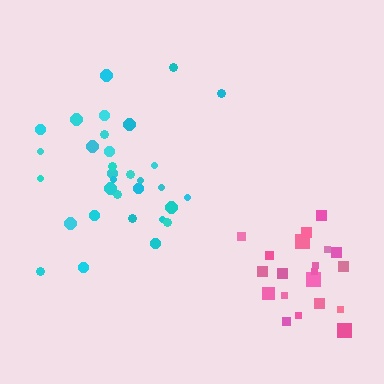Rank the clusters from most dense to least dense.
pink, cyan.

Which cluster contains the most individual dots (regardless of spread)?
Cyan (32).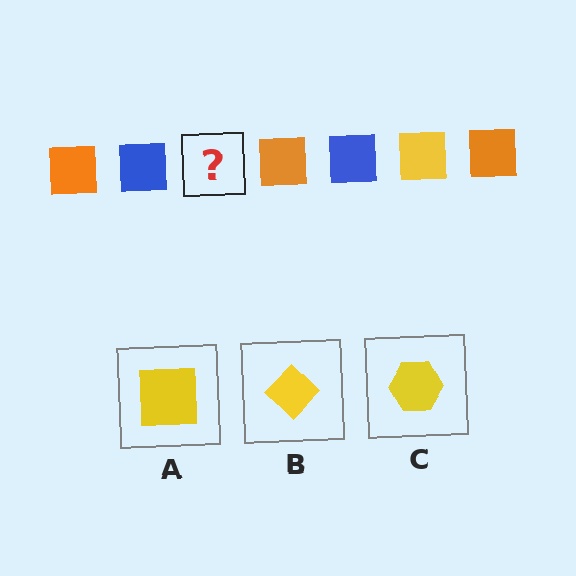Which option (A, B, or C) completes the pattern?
A.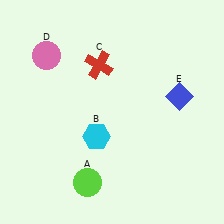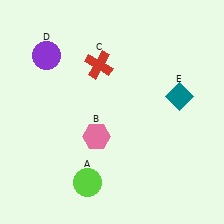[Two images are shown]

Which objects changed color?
B changed from cyan to pink. D changed from pink to purple. E changed from blue to teal.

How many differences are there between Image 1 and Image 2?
There are 3 differences between the two images.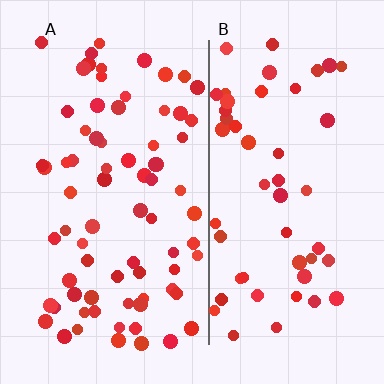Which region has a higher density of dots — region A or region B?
A (the left).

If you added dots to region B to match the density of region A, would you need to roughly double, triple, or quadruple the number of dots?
Approximately double.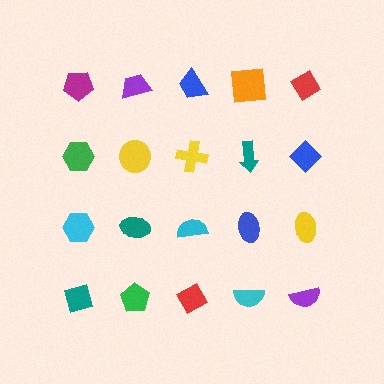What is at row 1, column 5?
A red diamond.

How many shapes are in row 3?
5 shapes.